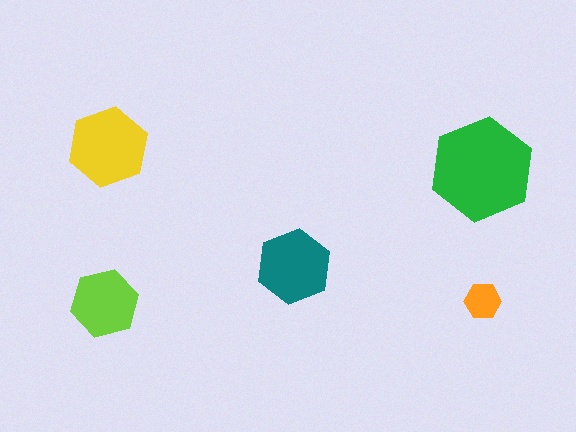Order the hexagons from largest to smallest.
the green one, the yellow one, the teal one, the lime one, the orange one.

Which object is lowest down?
The lime hexagon is bottommost.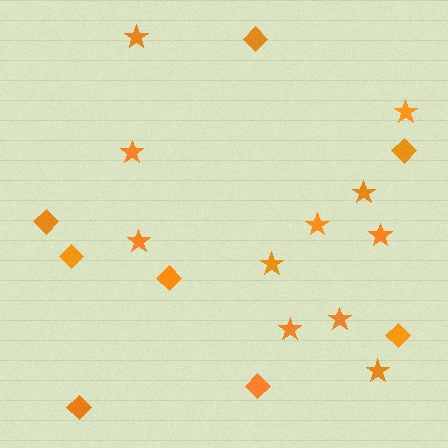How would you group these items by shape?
There are 2 groups: one group of diamonds (8) and one group of stars (11).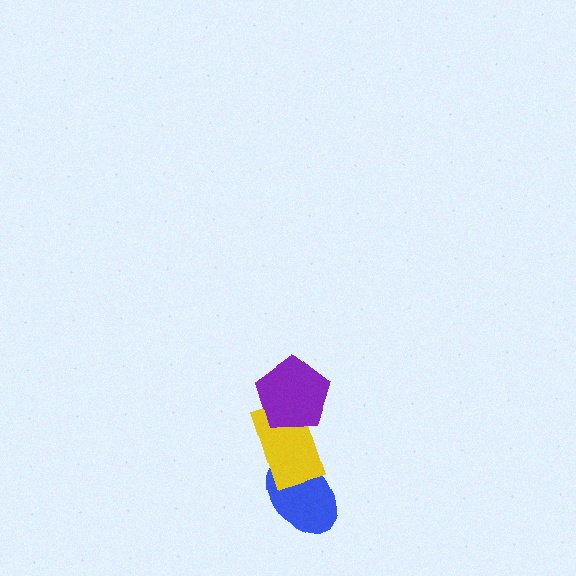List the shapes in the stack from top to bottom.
From top to bottom: the purple pentagon, the yellow rectangle, the blue ellipse.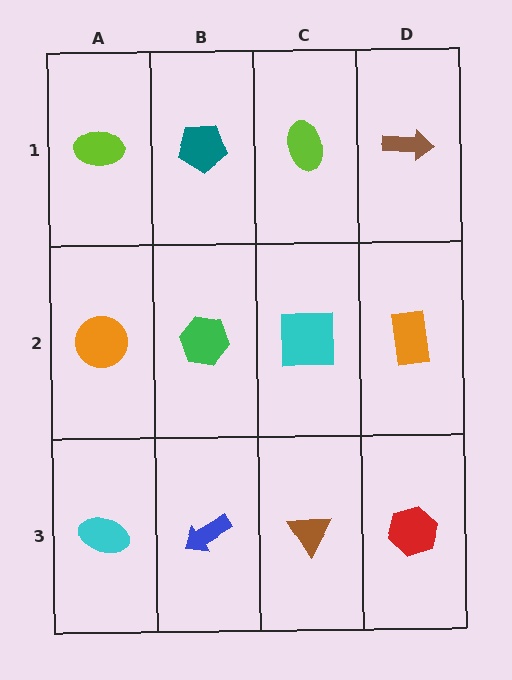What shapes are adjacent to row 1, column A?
An orange circle (row 2, column A), a teal pentagon (row 1, column B).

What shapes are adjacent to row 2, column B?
A teal pentagon (row 1, column B), a blue arrow (row 3, column B), an orange circle (row 2, column A), a cyan square (row 2, column C).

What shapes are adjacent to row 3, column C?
A cyan square (row 2, column C), a blue arrow (row 3, column B), a red hexagon (row 3, column D).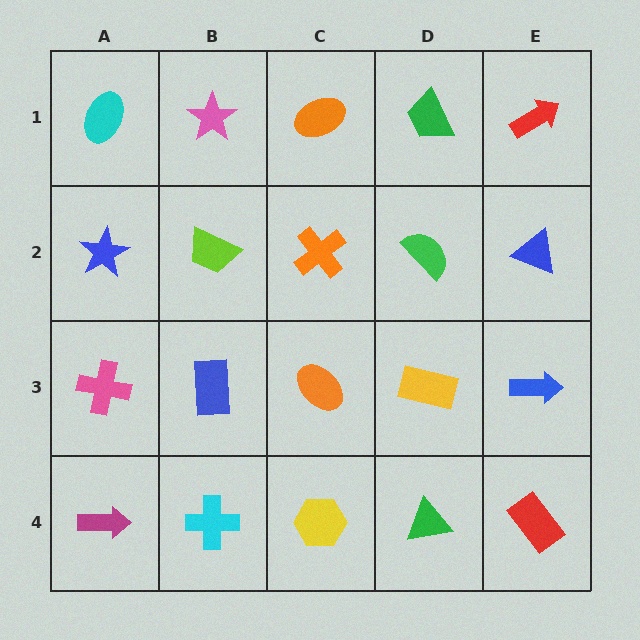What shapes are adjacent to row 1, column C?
An orange cross (row 2, column C), a pink star (row 1, column B), a green trapezoid (row 1, column D).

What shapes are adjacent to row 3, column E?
A blue triangle (row 2, column E), a red rectangle (row 4, column E), a yellow rectangle (row 3, column D).